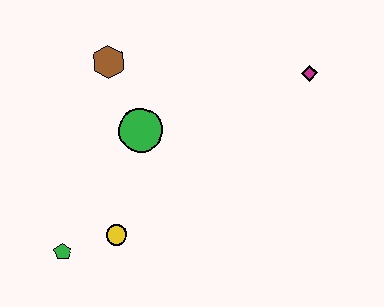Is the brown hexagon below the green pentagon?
No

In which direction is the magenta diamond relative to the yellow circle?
The magenta diamond is to the right of the yellow circle.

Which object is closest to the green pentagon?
The yellow circle is closest to the green pentagon.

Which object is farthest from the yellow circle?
The magenta diamond is farthest from the yellow circle.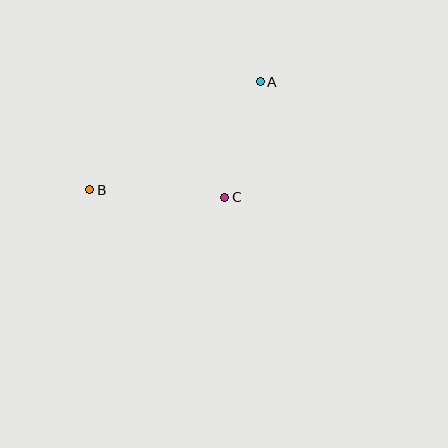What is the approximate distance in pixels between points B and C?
The distance between B and C is approximately 135 pixels.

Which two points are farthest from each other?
Points A and B are farthest from each other.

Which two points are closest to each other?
Points A and C are closest to each other.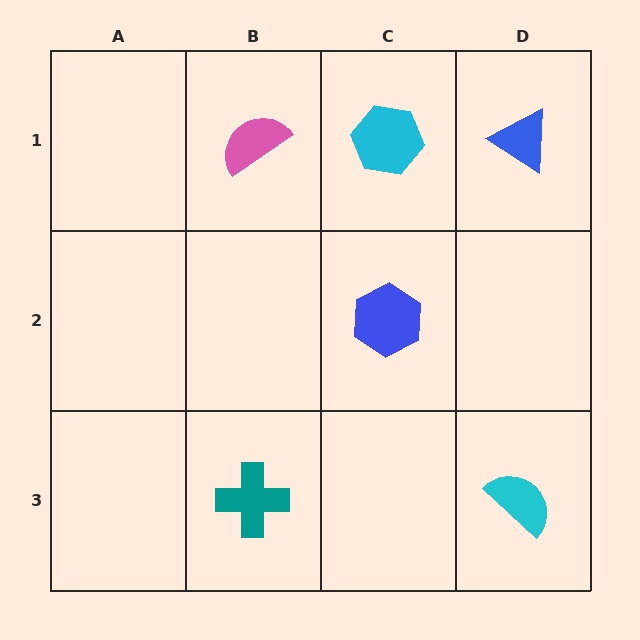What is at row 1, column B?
A pink semicircle.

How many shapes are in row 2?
1 shape.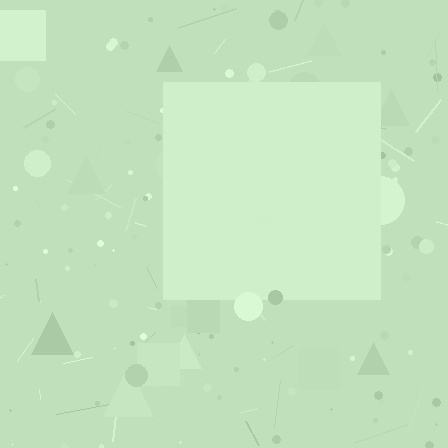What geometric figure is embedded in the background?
A square is embedded in the background.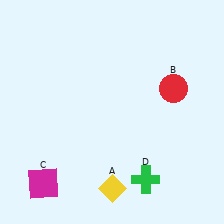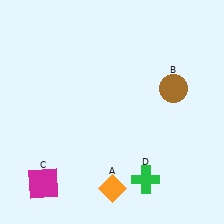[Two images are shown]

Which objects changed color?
A changed from yellow to orange. B changed from red to brown.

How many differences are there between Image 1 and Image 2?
There are 2 differences between the two images.